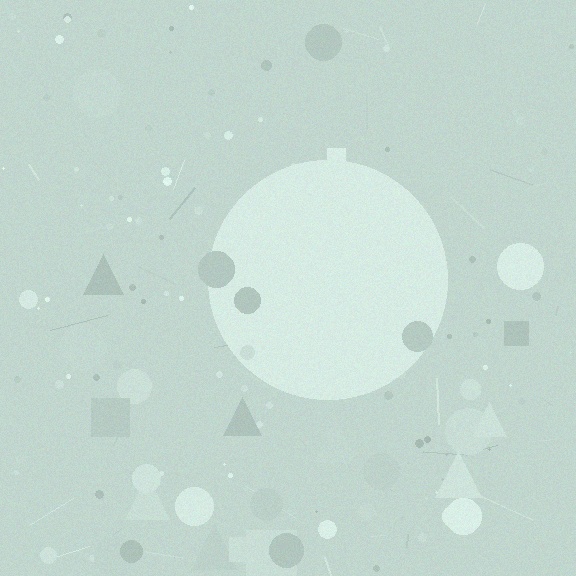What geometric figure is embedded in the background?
A circle is embedded in the background.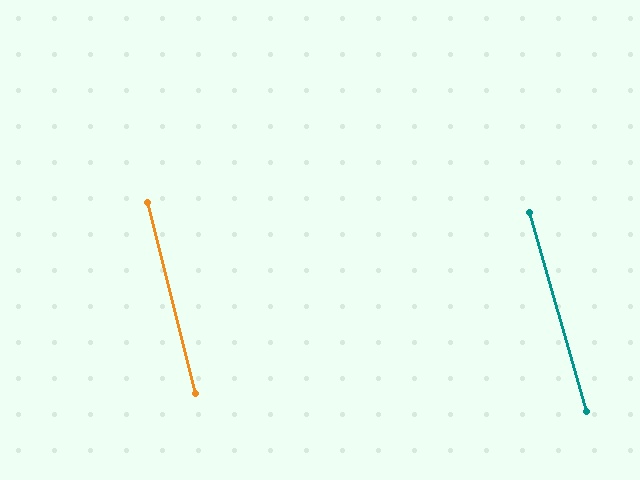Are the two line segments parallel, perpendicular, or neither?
Parallel — their directions differ by only 1.9°.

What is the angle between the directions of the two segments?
Approximately 2 degrees.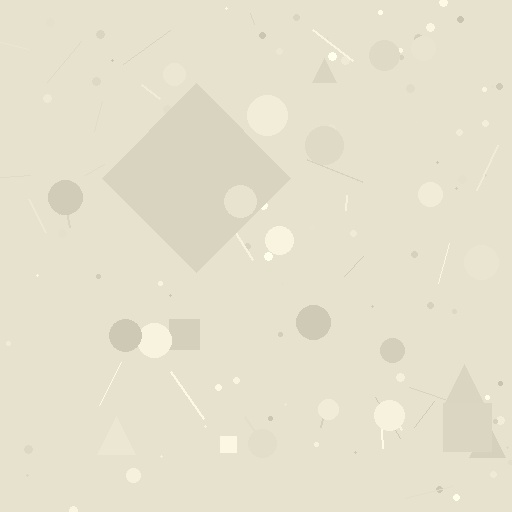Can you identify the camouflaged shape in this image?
The camouflaged shape is a diamond.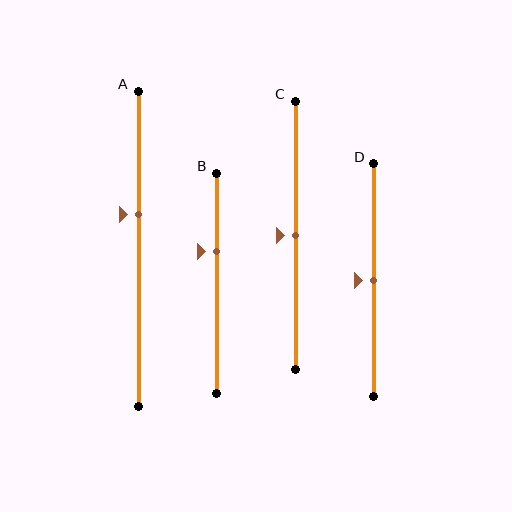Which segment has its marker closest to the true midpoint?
Segment C has its marker closest to the true midpoint.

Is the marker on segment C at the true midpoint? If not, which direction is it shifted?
Yes, the marker on segment C is at the true midpoint.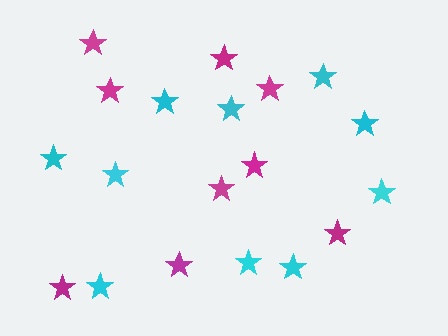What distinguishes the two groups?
There are 2 groups: one group of magenta stars (9) and one group of cyan stars (10).